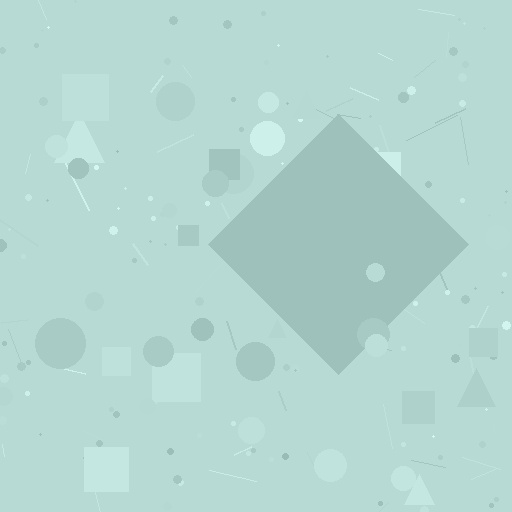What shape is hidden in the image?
A diamond is hidden in the image.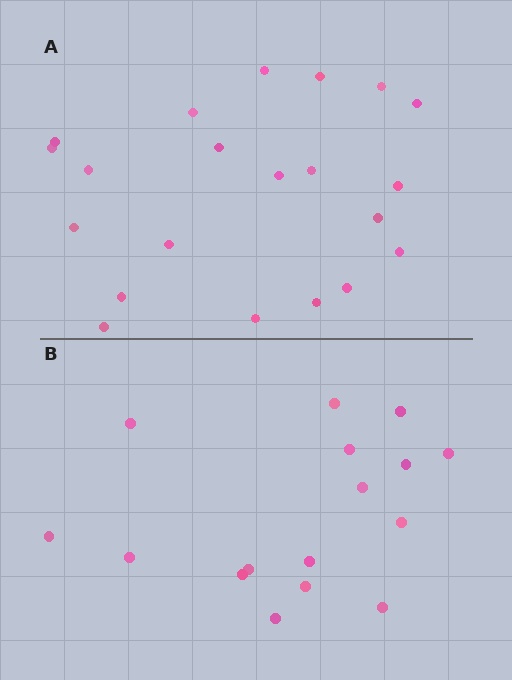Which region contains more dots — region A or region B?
Region A (the top region) has more dots.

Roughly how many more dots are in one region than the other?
Region A has about 5 more dots than region B.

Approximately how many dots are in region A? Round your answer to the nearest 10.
About 20 dots. (The exact count is 21, which rounds to 20.)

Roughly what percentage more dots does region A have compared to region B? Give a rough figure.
About 30% more.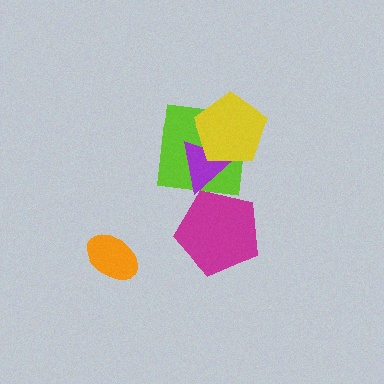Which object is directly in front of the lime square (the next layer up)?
The purple triangle is directly in front of the lime square.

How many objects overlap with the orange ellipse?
0 objects overlap with the orange ellipse.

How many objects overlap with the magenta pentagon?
0 objects overlap with the magenta pentagon.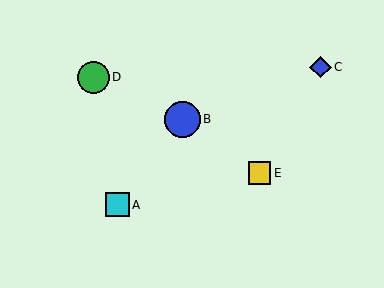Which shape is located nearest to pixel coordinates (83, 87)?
The green circle (labeled D) at (93, 77) is nearest to that location.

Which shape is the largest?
The blue circle (labeled B) is the largest.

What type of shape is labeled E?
Shape E is a yellow square.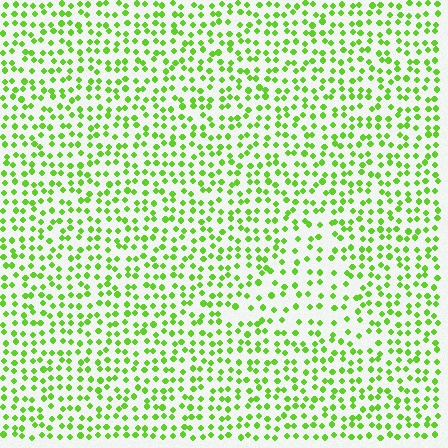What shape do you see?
I see a triangle.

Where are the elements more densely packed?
The elements are more densely packed outside the triangle boundary.